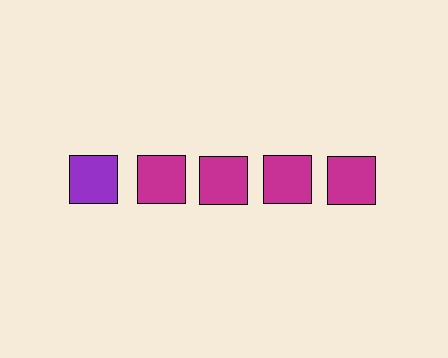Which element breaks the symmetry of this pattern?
The purple square in the top row, leftmost column breaks the symmetry. All other shapes are magenta squares.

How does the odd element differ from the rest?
It has a different color: purple instead of magenta.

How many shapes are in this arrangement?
There are 5 shapes arranged in a grid pattern.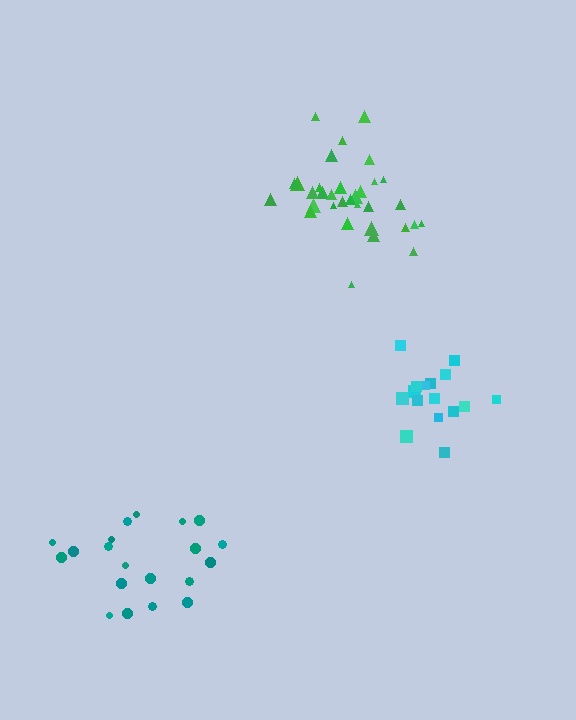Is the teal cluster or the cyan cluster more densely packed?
Cyan.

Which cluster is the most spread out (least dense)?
Teal.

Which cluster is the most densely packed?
Cyan.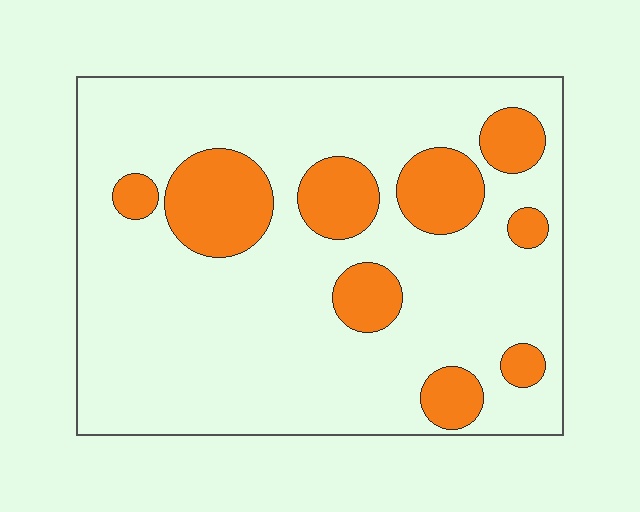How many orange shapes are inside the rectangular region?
9.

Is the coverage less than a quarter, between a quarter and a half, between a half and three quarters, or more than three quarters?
Less than a quarter.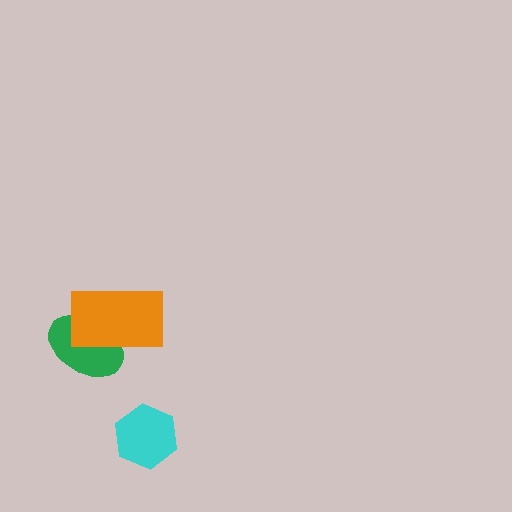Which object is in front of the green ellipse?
The orange rectangle is in front of the green ellipse.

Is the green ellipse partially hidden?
Yes, it is partially covered by another shape.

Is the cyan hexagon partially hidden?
No, no other shape covers it.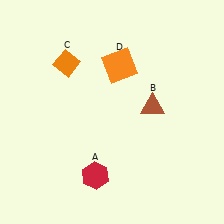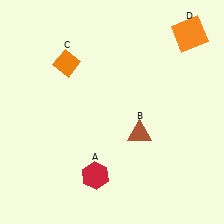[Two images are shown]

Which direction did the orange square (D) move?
The orange square (D) moved right.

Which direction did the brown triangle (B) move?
The brown triangle (B) moved down.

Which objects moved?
The objects that moved are: the brown triangle (B), the orange square (D).